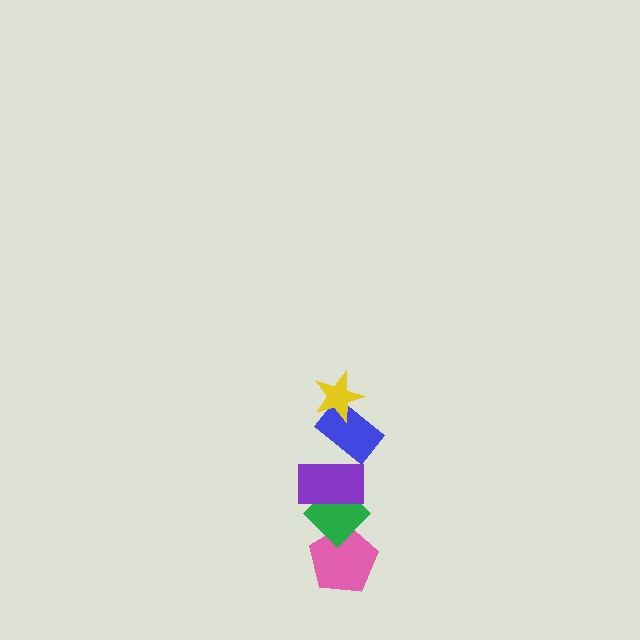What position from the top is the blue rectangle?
The blue rectangle is 2nd from the top.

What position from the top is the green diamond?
The green diamond is 4th from the top.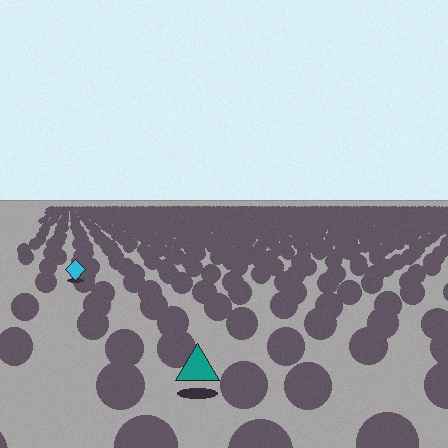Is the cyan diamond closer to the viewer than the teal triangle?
No. The teal triangle is closer — you can tell from the texture gradient: the ground texture is coarser near it.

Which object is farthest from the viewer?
The cyan diamond is farthest from the viewer. It appears smaller and the ground texture around it is denser.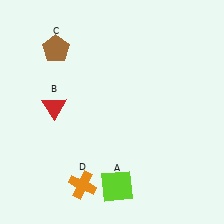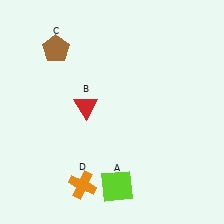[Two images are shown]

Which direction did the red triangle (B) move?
The red triangle (B) moved right.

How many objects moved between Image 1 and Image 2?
1 object moved between the two images.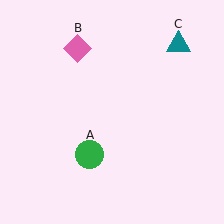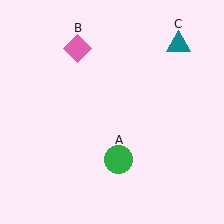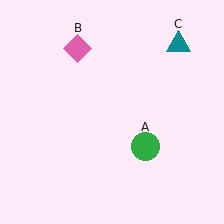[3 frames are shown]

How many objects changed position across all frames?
1 object changed position: green circle (object A).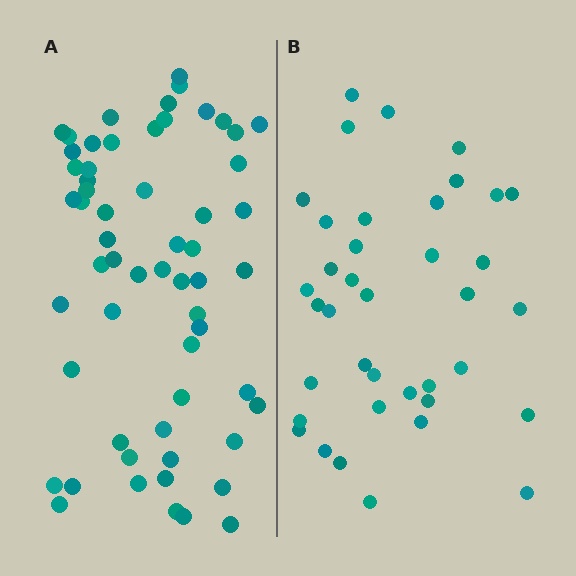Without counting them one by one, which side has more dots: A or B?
Region A (the left region) has more dots.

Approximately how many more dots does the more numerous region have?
Region A has approximately 20 more dots than region B.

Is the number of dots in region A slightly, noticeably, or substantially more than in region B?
Region A has substantially more. The ratio is roughly 1.6 to 1.